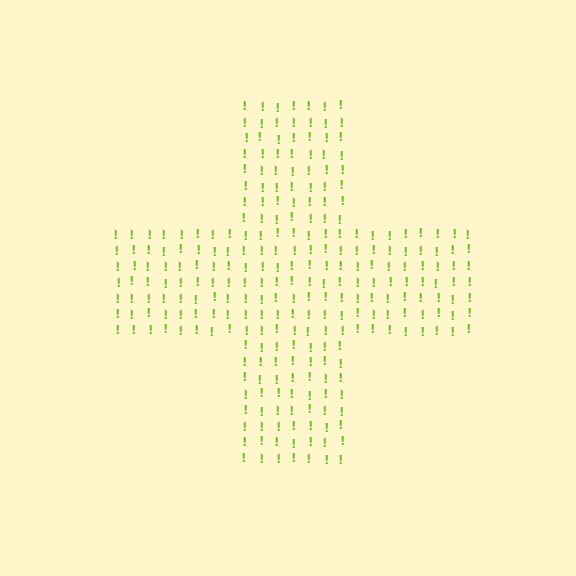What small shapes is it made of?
It is made of small exclamation marks.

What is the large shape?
The large shape is a cross.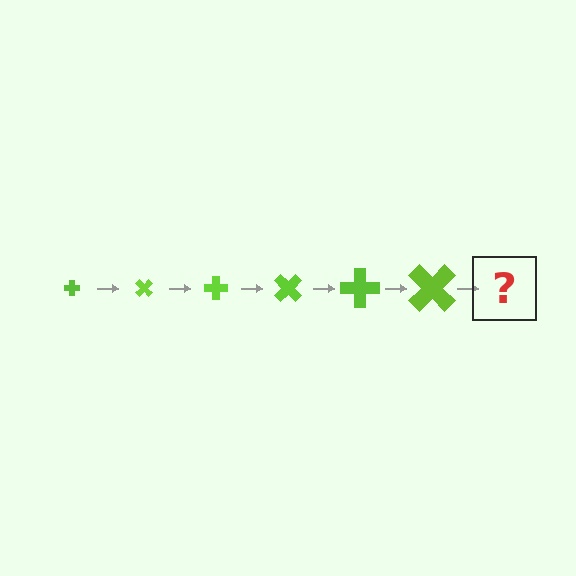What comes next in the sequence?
The next element should be a cross, larger than the previous one and rotated 270 degrees from the start.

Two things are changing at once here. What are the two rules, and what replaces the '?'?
The two rules are that the cross grows larger each step and it rotates 45 degrees each step. The '?' should be a cross, larger than the previous one and rotated 270 degrees from the start.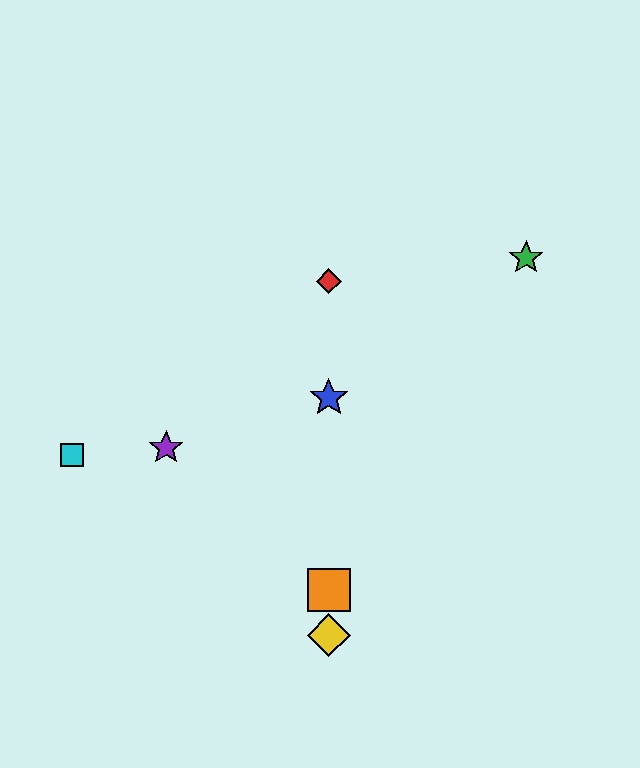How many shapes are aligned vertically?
4 shapes (the red diamond, the blue star, the yellow diamond, the orange square) are aligned vertically.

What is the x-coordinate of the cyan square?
The cyan square is at x≈72.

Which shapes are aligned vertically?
The red diamond, the blue star, the yellow diamond, the orange square are aligned vertically.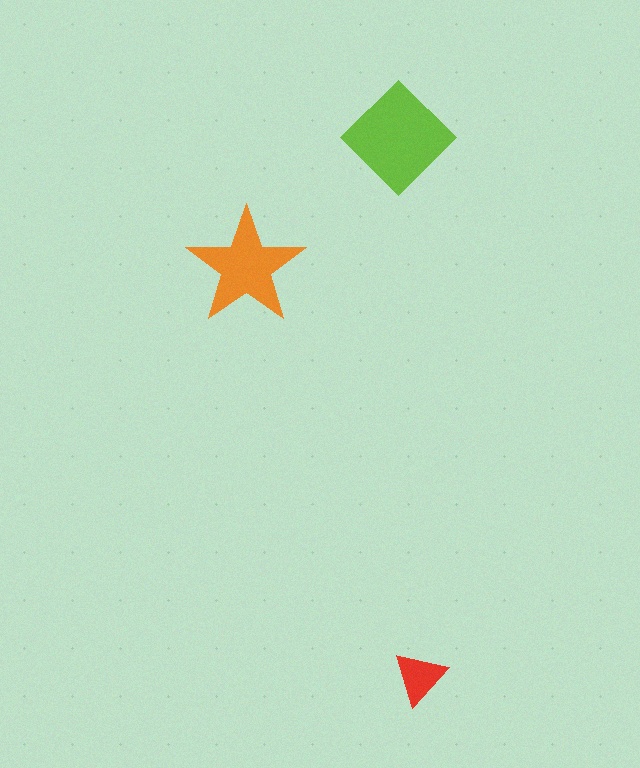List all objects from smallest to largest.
The red triangle, the orange star, the lime diamond.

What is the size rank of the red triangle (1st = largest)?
3rd.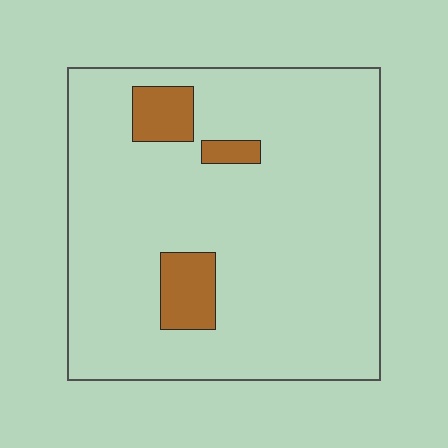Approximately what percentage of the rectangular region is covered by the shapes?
Approximately 10%.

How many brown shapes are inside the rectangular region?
3.